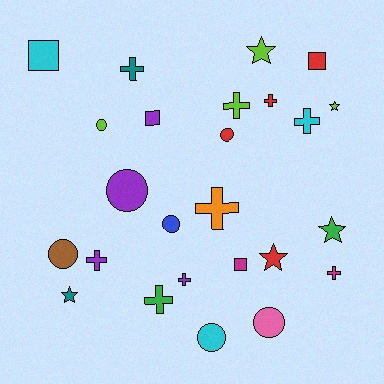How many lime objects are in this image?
There are 4 lime objects.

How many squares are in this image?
There are 4 squares.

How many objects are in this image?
There are 25 objects.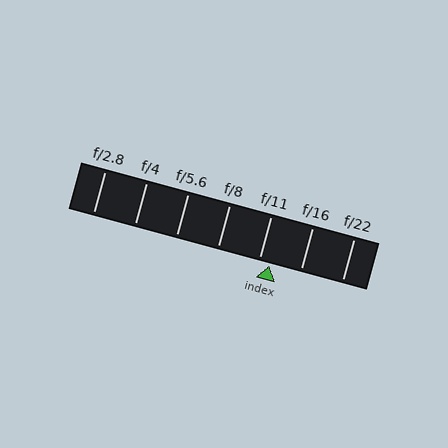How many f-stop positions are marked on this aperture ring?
There are 7 f-stop positions marked.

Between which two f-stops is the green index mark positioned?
The index mark is between f/11 and f/16.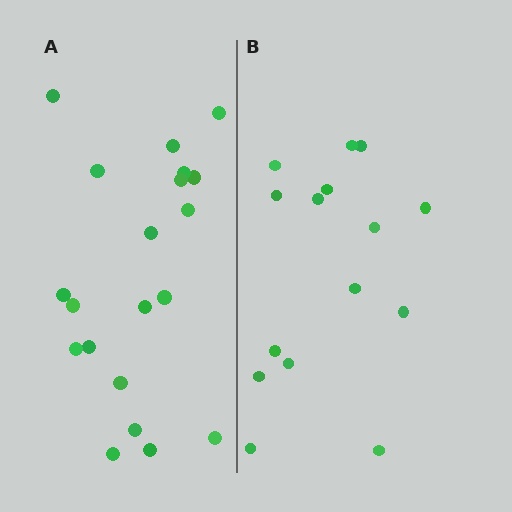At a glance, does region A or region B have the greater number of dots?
Region A (the left region) has more dots.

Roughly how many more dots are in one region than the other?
Region A has about 5 more dots than region B.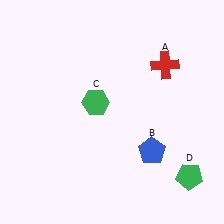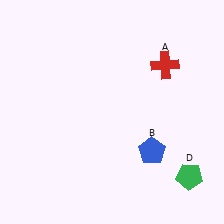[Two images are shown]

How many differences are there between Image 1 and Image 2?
There is 1 difference between the two images.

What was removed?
The green hexagon (C) was removed in Image 2.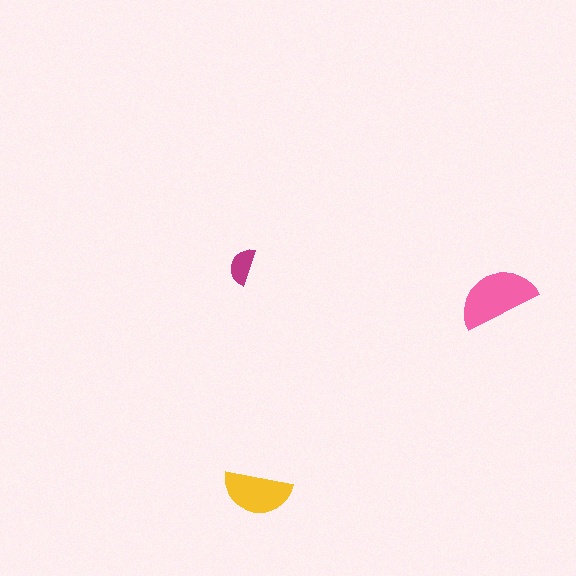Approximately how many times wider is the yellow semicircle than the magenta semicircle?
About 2 times wider.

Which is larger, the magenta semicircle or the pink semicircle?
The pink one.